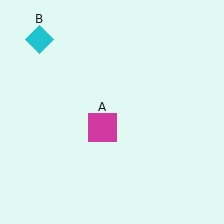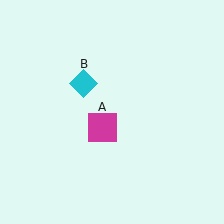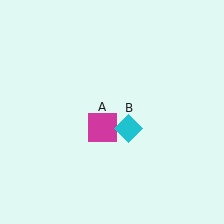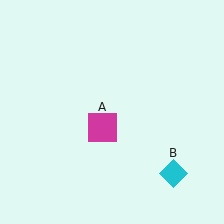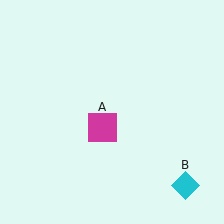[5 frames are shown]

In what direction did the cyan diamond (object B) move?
The cyan diamond (object B) moved down and to the right.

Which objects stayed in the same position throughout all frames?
Magenta square (object A) remained stationary.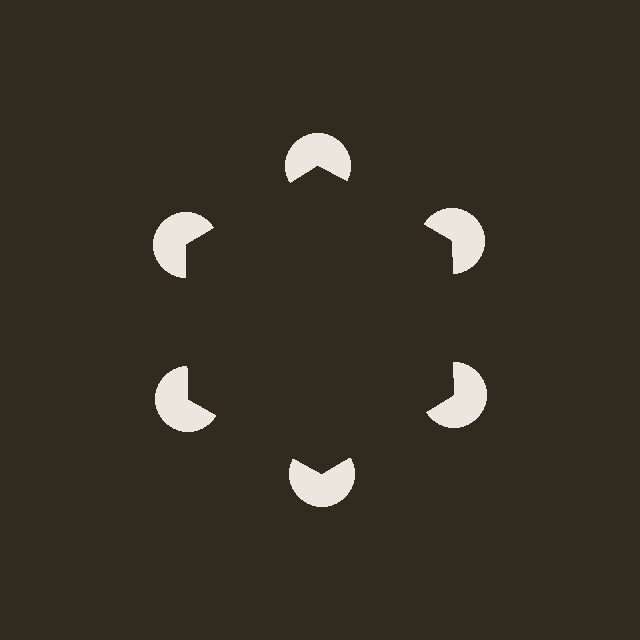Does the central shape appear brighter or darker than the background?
It typically appears slightly darker than the background, even though no actual brightness change is drawn.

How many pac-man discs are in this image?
There are 6 — one at each vertex of the illusory hexagon.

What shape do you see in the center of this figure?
An illusory hexagon — its edges are inferred from the aligned wedge cuts in the pac-man discs, not physically drawn.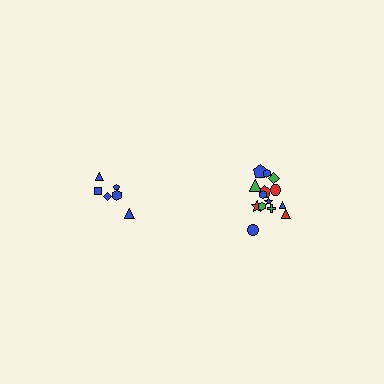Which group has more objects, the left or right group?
The right group.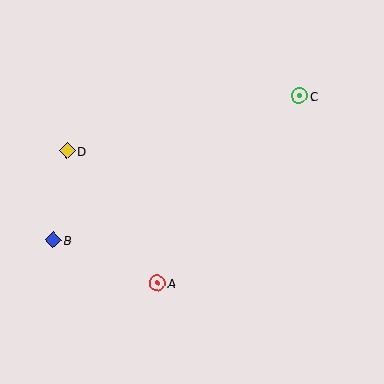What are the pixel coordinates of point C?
Point C is at (299, 96).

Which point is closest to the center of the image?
Point A at (157, 283) is closest to the center.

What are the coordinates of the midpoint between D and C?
The midpoint between D and C is at (183, 123).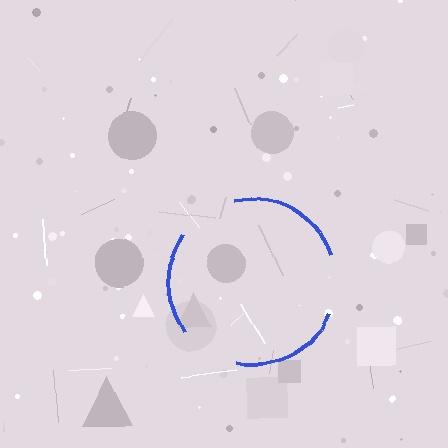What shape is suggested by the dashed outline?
The dashed outline suggests a circle.